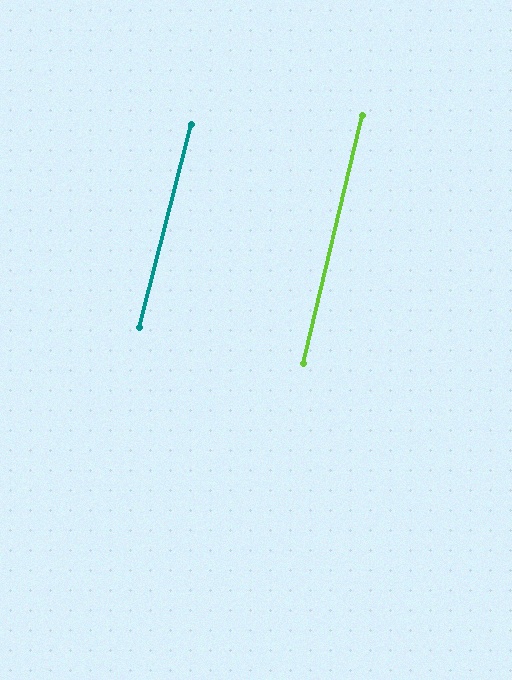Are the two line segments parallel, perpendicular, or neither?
Parallel — their directions differ by only 0.9°.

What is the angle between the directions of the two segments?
Approximately 1 degree.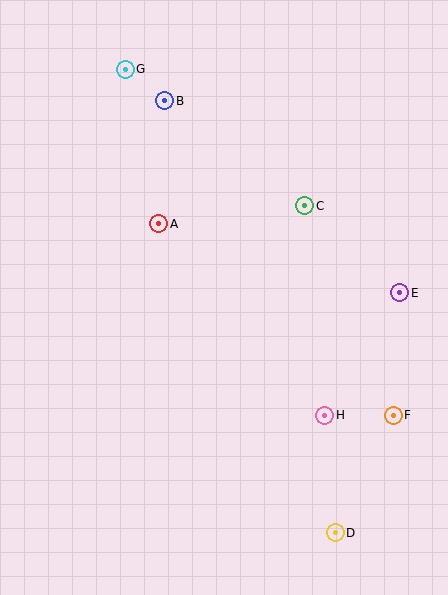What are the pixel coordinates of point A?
Point A is at (159, 224).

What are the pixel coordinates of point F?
Point F is at (393, 415).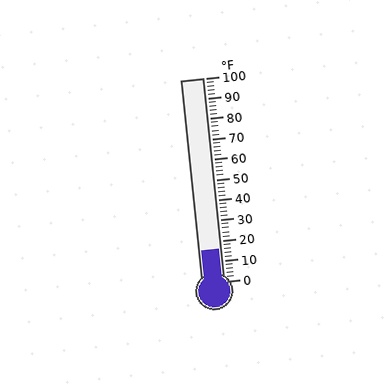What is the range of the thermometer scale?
The thermometer scale ranges from 0°F to 100°F.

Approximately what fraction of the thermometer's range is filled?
The thermometer is filled to approximately 15% of its range.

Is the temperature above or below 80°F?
The temperature is below 80°F.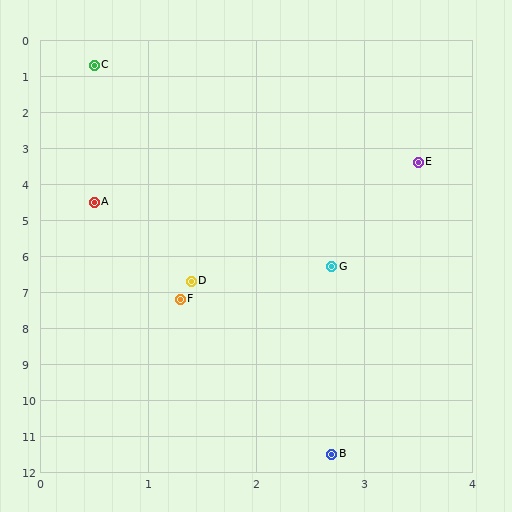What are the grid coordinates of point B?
Point B is at approximately (2.7, 11.5).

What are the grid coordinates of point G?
Point G is at approximately (2.7, 6.3).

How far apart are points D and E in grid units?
Points D and E are about 3.9 grid units apart.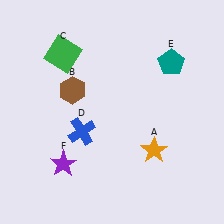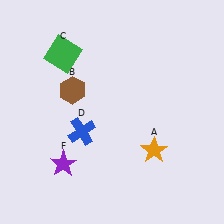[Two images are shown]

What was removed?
The teal pentagon (E) was removed in Image 2.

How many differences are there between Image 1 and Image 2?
There is 1 difference between the two images.